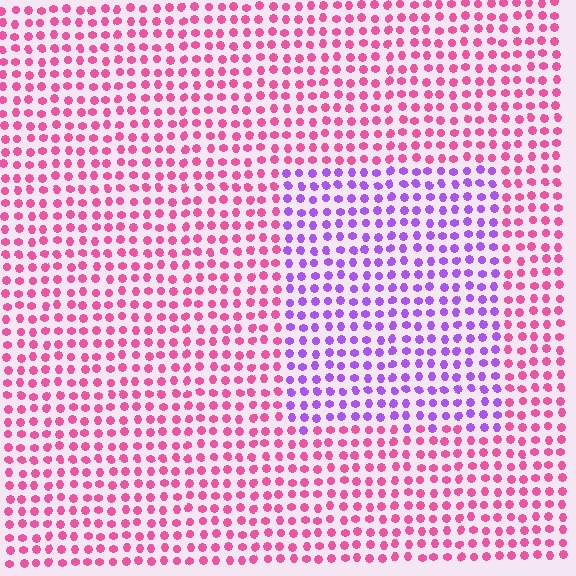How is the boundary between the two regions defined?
The boundary is defined purely by a slight shift in hue (about 56 degrees). Spacing, size, and orientation are identical on both sides.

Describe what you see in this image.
The image is filled with small pink elements in a uniform arrangement. A rectangle-shaped region is visible where the elements are tinted to a slightly different hue, forming a subtle color boundary.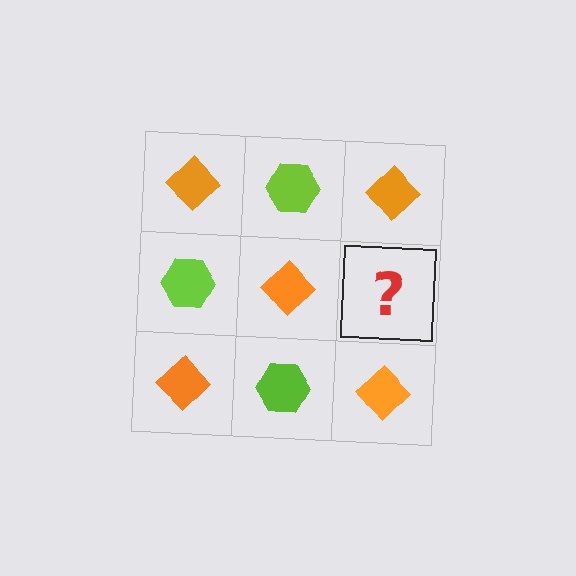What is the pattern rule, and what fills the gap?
The rule is that it alternates orange diamond and lime hexagon in a checkerboard pattern. The gap should be filled with a lime hexagon.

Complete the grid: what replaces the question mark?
The question mark should be replaced with a lime hexagon.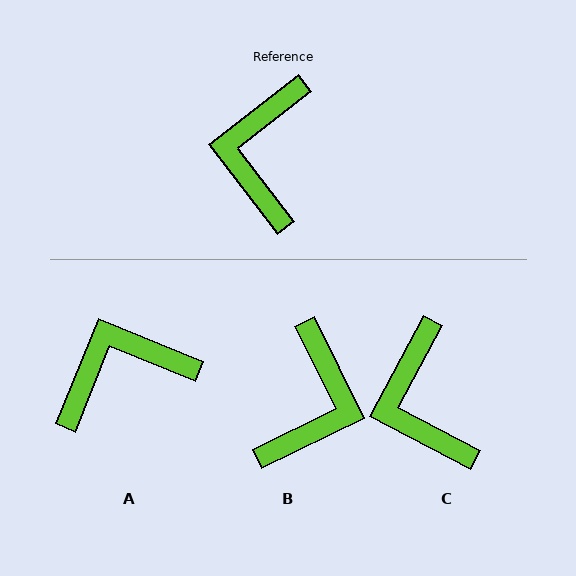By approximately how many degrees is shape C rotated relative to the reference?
Approximately 24 degrees counter-clockwise.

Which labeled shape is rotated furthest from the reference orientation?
B, about 169 degrees away.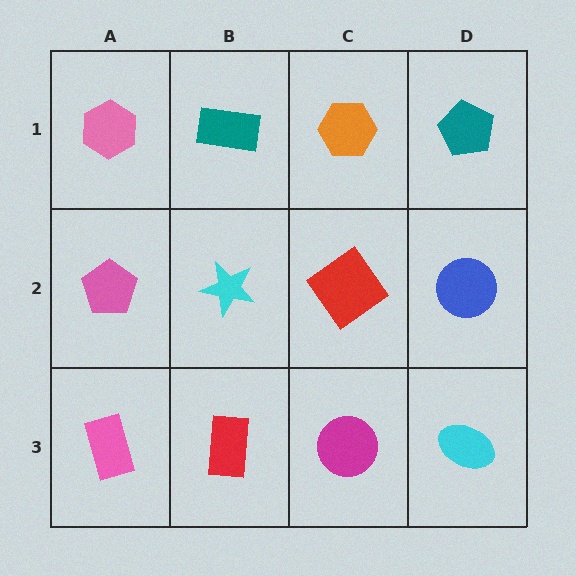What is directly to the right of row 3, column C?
A cyan ellipse.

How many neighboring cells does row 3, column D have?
2.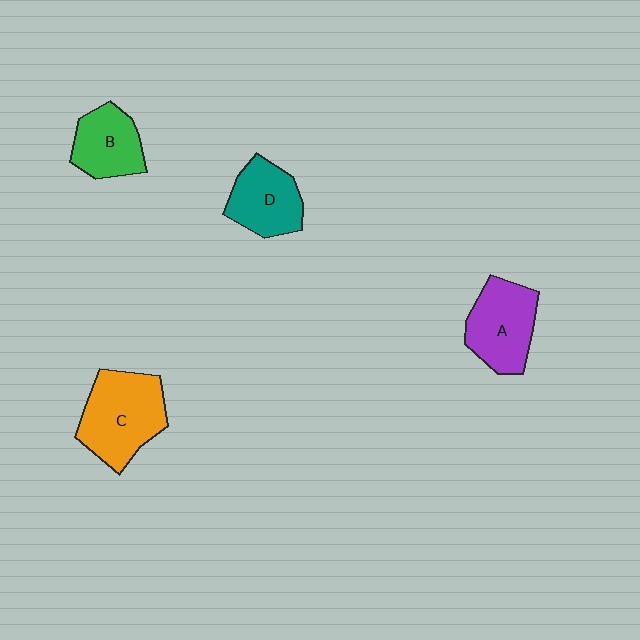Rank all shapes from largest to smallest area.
From largest to smallest: C (orange), A (purple), D (teal), B (green).